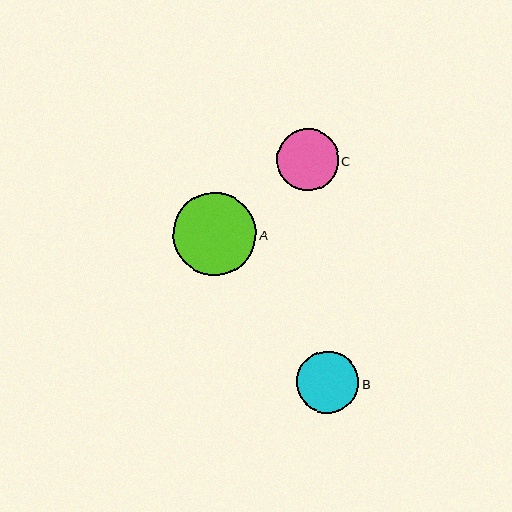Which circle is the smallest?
Circle C is the smallest with a size of approximately 62 pixels.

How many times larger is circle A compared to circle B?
Circle A is approximately 1.3 times the size of circle B.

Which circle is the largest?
Circle A is the largest with a size of approximately 83 pixels.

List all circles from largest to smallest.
From largest to smallest: A, B, C.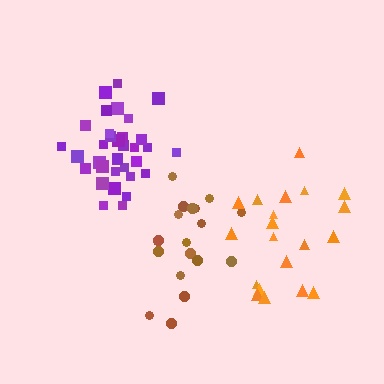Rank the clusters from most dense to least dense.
purple, orange, brown.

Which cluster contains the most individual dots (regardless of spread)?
Purple (35).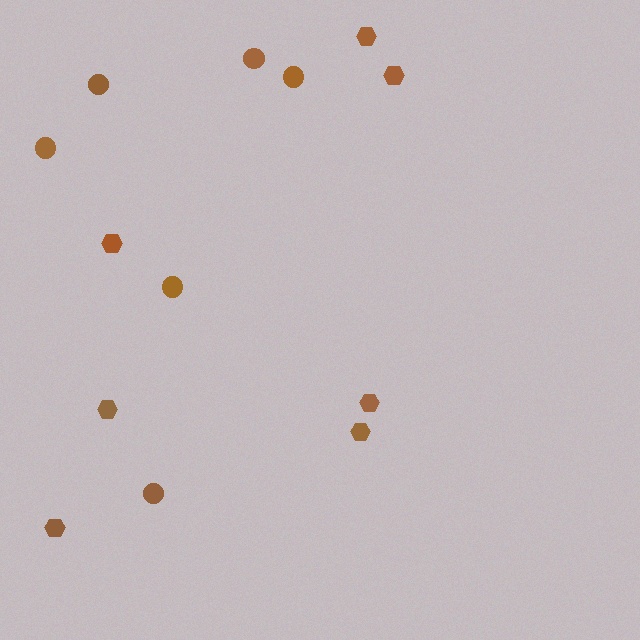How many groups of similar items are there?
There are 2 groups: one group of hexagons (7) and one group of circles (6).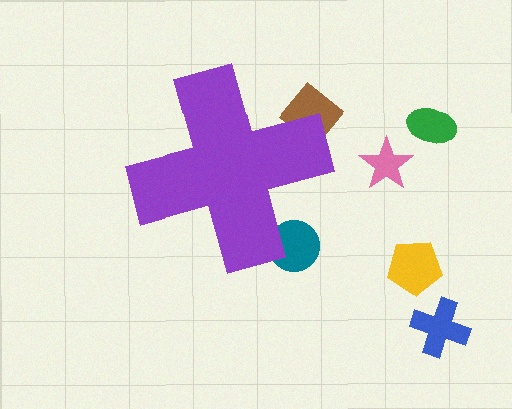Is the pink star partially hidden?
No, the pink star is fully visible.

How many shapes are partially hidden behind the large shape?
2 shapes are partially hidden.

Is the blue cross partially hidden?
No, the blue cross is fully visible.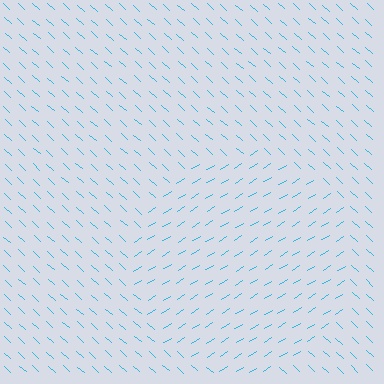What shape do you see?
I see a circle.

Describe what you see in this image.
The image is filled with small cyan line segments. A circle region in the image has lines oriented differently from the surrounding lines, creating a visible texture boundary.